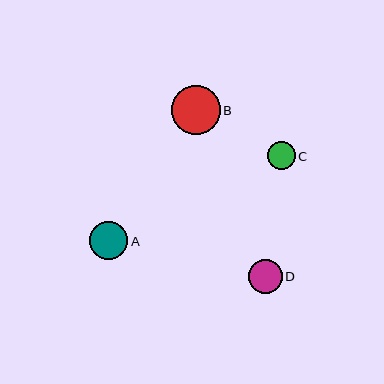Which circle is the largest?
Circle B is the largest with a size of approximately 48 pixels.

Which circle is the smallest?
Circle C is the smallest with a size of approximately 28 pixels.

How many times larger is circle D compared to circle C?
Circle D is approximately 1.2 times the size of circle C.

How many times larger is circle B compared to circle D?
Circle B is approximately 1.4 times the size of circle D.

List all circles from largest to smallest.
From largest to smallest: B, A, D, C.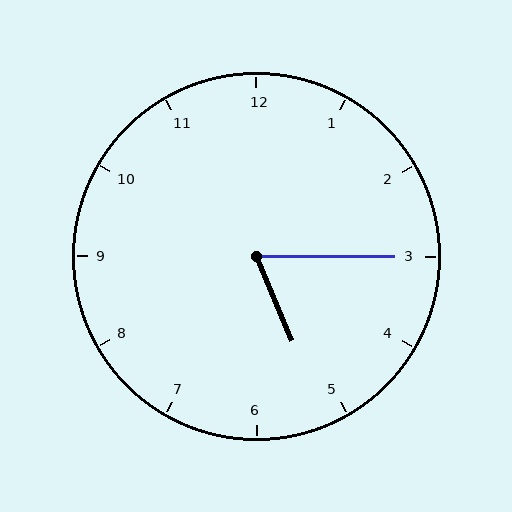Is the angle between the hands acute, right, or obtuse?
It is acute.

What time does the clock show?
5:15.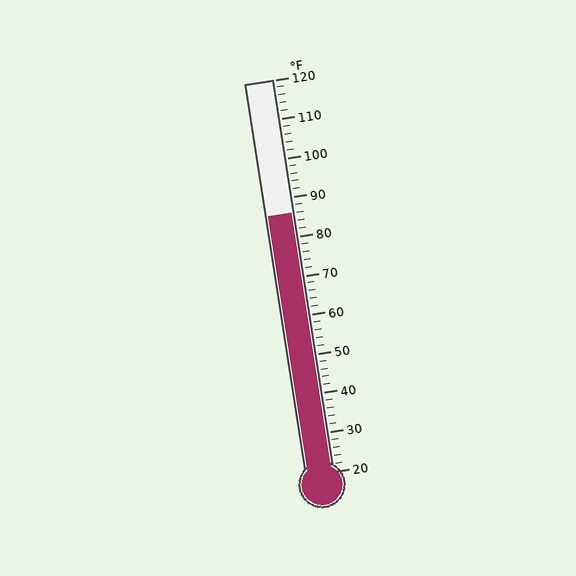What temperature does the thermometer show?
The thermometer shows approximately 86°F.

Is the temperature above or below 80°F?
The temperature is above 80°F.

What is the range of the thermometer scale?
The thermometer scale ranges from 20°F to 120°F.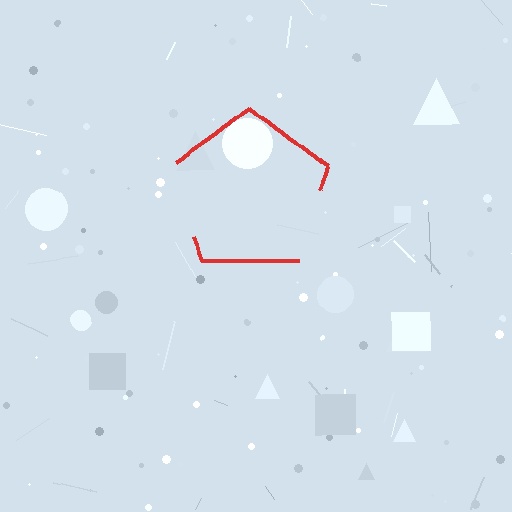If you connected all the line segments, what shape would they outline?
They would outline a pentagon.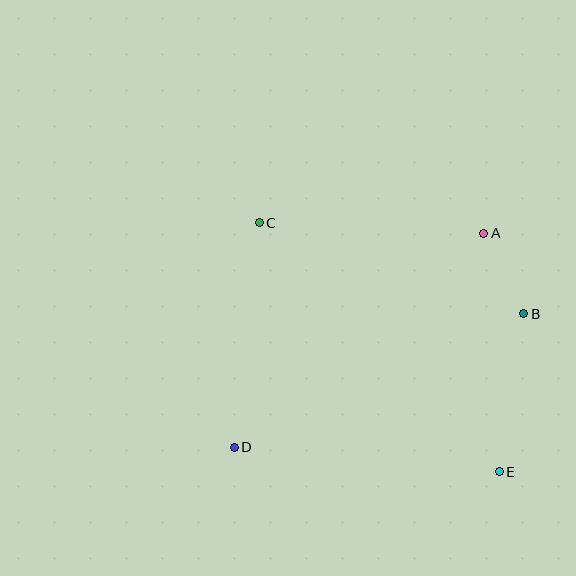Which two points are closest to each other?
Points A and B are closest to each other.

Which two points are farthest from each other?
Points C and E are farthest from each other.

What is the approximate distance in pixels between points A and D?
The distance between A and D is approximately 329 pixels.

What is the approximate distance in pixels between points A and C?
The distance between A and C is approximately 225 pixels.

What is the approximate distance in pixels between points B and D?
The distance between B and D is approximately 319 pixels.